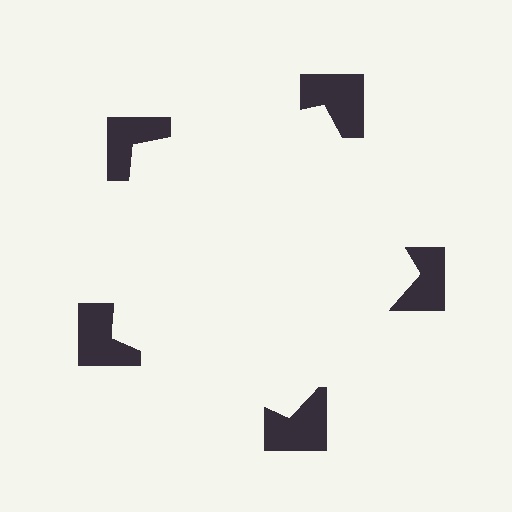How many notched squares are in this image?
There are 5 — one at each vertex of the illusory pentagon.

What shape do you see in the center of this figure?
An illusory pentagon — its edges are inferred from the aligned wedge cuts in the notched squares, not physically drawn.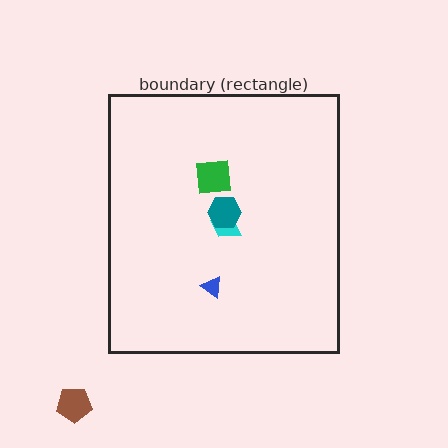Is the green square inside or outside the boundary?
Inside.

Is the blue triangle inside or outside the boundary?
Inside.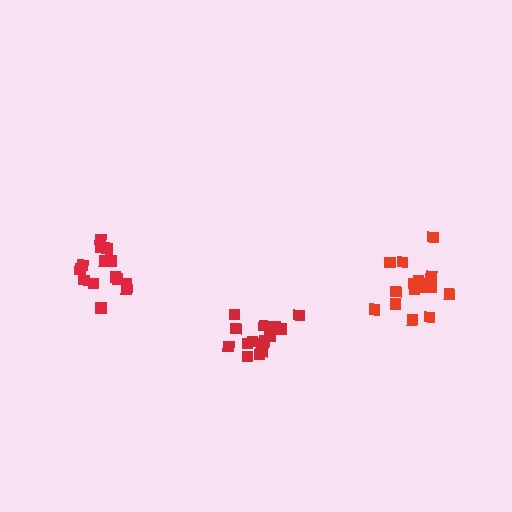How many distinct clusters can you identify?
There are 3 distinct clusters.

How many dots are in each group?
Group 1: 14 dots, Group 2: 15 dots, Group 3: 17 dots (46 total).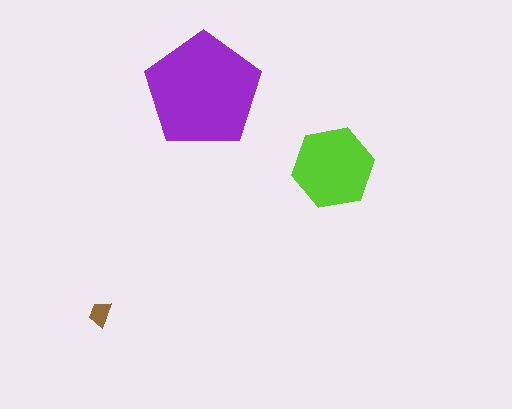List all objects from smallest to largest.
The brown trapezoid, the lime hexagon, the purple pentagon.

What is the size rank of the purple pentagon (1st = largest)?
1st.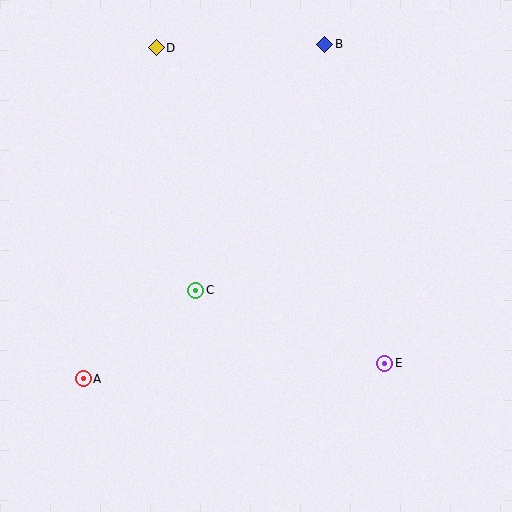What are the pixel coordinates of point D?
Point D is at (156, 48).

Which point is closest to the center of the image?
Point C at (196, 290) is closest to the center.